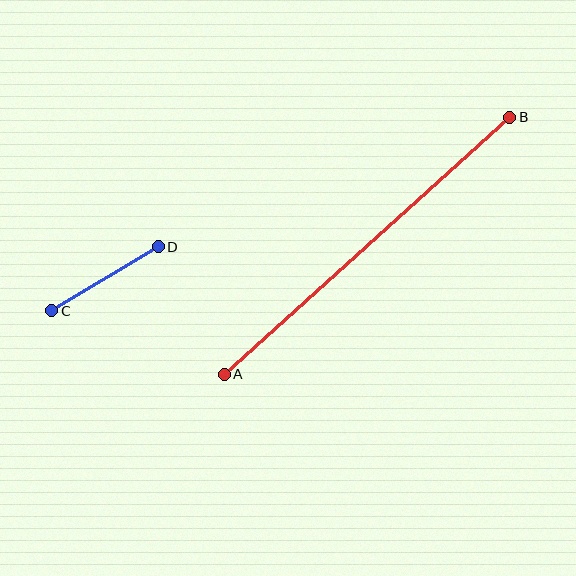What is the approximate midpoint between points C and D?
The midpoint is at approximately (105, 279) pixels.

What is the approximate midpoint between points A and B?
The midpoint is at approximately (367, 246) pixels.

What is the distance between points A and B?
The distance is approximately 384 pixels.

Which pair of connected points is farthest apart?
Points A and B are farthest apart.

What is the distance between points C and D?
The distance is approximately 124 pixels.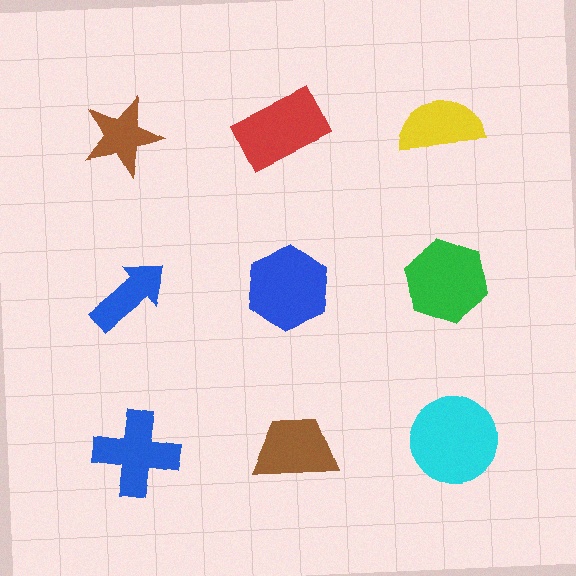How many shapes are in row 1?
3 shapes.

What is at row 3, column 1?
A blue cross.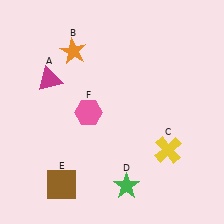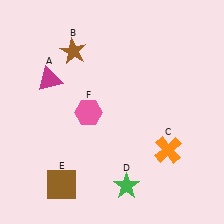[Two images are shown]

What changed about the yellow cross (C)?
In Image 1, C is yellow. In Image 2, it changed to orange.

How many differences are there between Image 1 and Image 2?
There are 2 differences between the two images.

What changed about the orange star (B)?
In Image 1, B is orange. In Image 2, it changed to brown.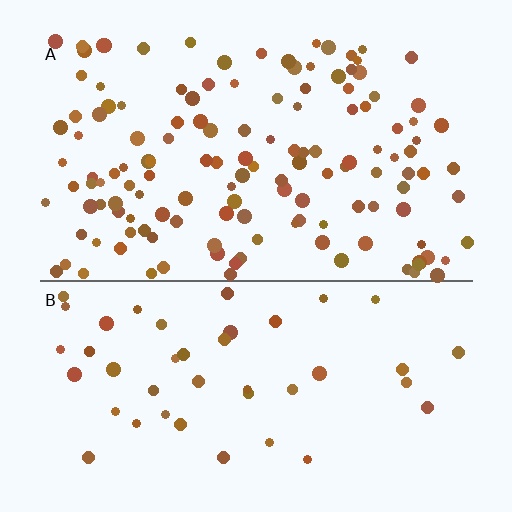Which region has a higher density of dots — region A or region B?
A (the top).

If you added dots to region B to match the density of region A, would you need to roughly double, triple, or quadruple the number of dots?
Approximately triple.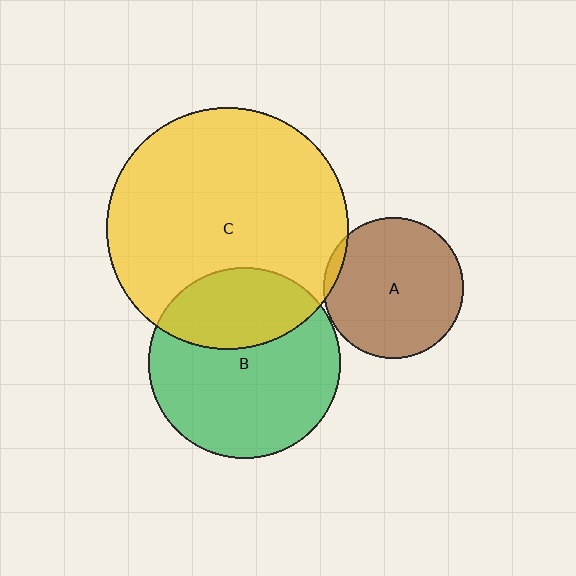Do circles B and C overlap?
Yes.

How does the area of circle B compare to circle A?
Approximately 1.9 times.